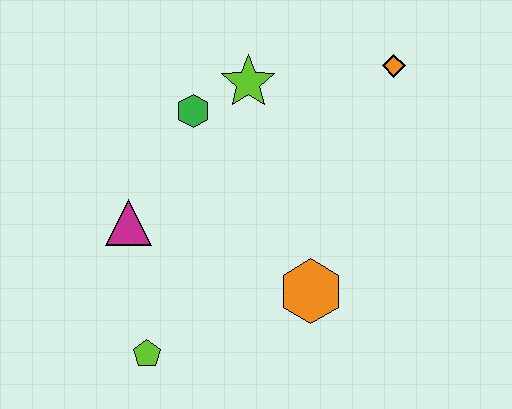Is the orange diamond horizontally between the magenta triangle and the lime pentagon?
No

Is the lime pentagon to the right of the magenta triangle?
Yes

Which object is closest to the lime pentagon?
The magenta triangle is closest to the lime pentagon.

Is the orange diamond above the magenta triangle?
Yes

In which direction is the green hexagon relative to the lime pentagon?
The green hexagon is above the lime pentagon.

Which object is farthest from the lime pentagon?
The orange diamond is farthest from the lime pentagon.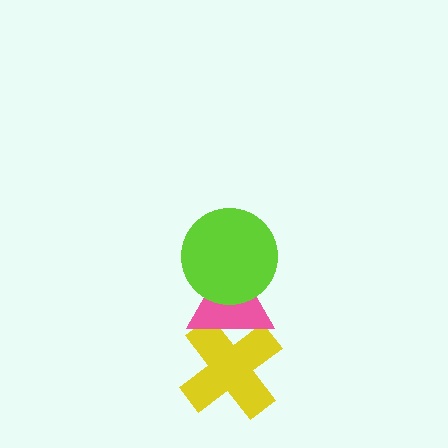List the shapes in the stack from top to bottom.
From top to bottom: the lime circle, the pink triangle, the yellow cross.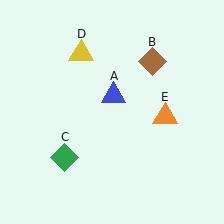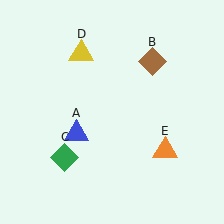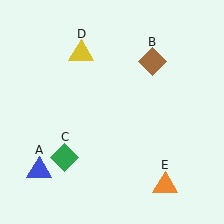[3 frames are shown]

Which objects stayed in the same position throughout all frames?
Brown diamond (object B) and green diamond (object C) and yellow triangle (object D) remained stationary.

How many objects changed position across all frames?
2 objects changed position: blue triangle (object A), orange triangle (object E).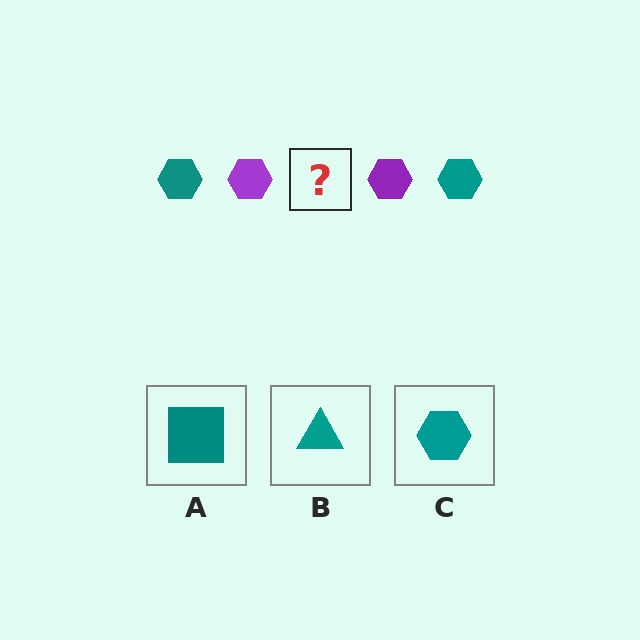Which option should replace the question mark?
Option C.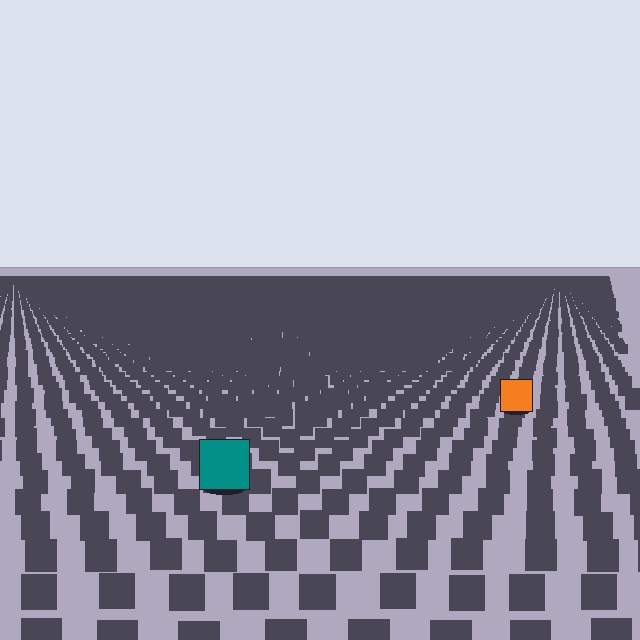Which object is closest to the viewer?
The teal square is closest. The texture marks near it are larger and more spread out.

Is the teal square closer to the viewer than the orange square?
Yes. The teal square is closer — you can tell from the texture gradient: the ground texture is coarser near it.